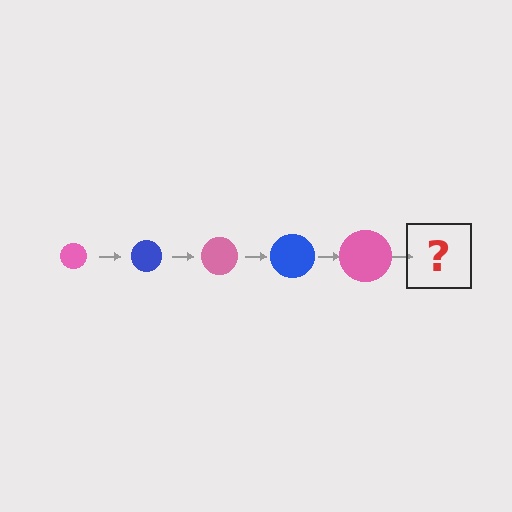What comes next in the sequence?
The next element should be a blue circle, larger than the previous one.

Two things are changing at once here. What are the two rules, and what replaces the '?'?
The two rules are that the circle grows larger each step and the color cycles through pink and blue. The '?' should be a blue circle, larger than the previous one.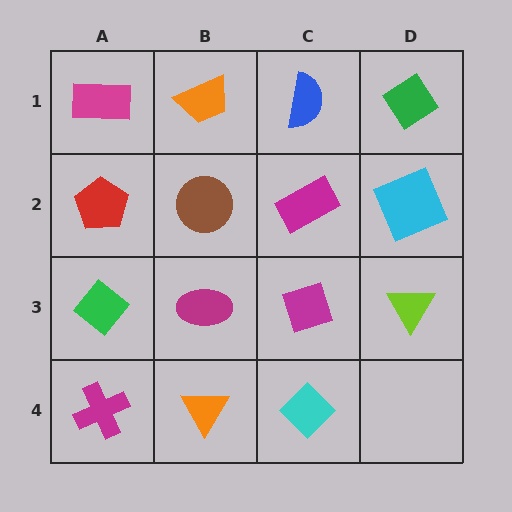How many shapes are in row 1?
4 shapes.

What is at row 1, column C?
A blue semicircle.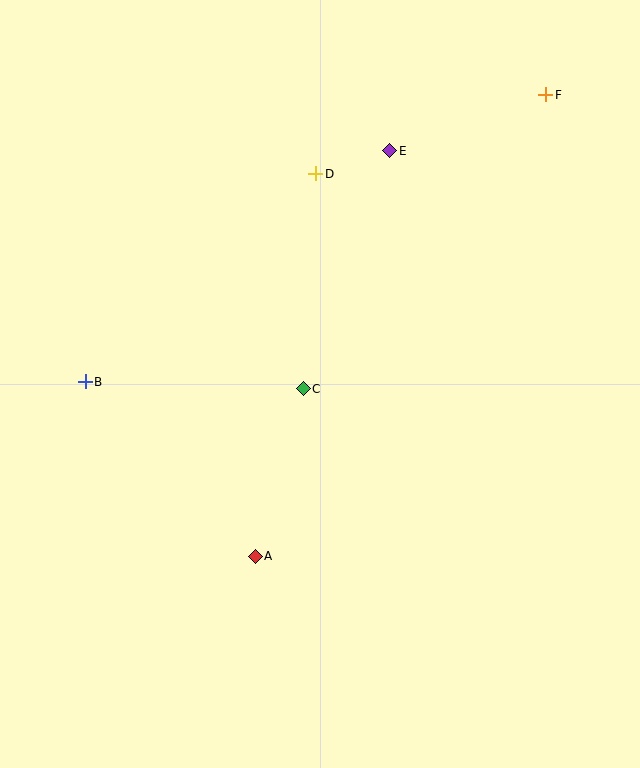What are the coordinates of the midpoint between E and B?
The midpoint between E and B is at (238, 266).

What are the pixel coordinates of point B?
Point B is at (85, 382).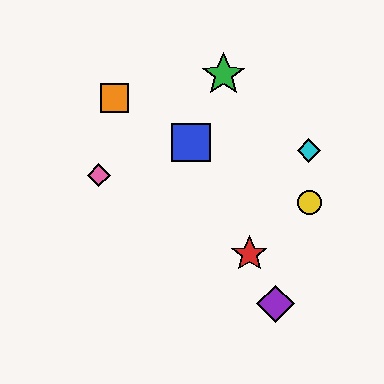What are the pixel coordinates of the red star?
The red star is at (249, 254).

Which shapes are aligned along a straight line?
The red star, the blue square, the purple diamond are aligned along a straight line.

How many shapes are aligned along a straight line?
3 shapes (the red star, the blue square, the purple diamond) are aligned along a straight line.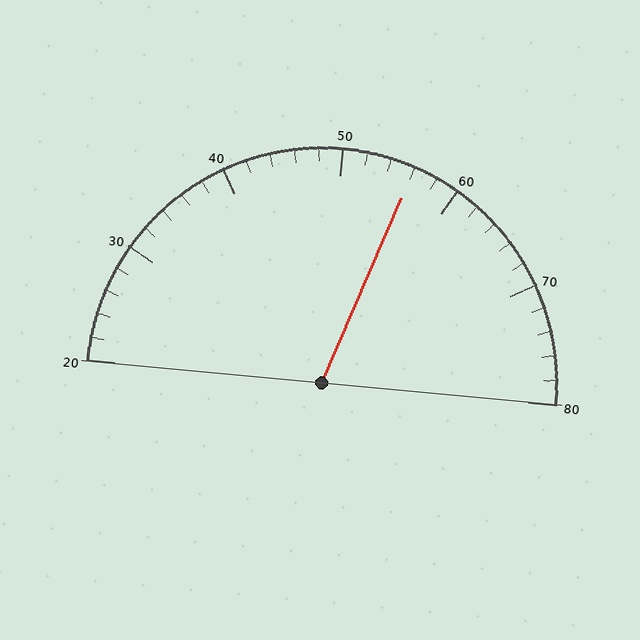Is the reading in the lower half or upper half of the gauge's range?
The reading is in the upper half of the range (20 to 80).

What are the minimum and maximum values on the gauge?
The gauge ranges from 20 to 80.